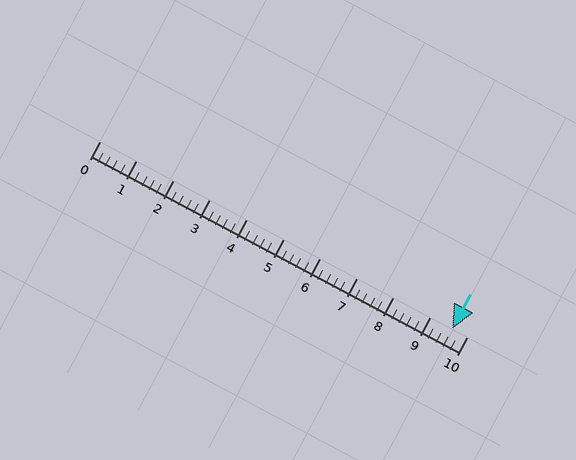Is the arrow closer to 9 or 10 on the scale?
The arrow is closer to 10.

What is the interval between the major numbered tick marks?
The major tick marks are spaced 1 units apart.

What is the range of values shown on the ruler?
The ruler shows values from 0 to 10.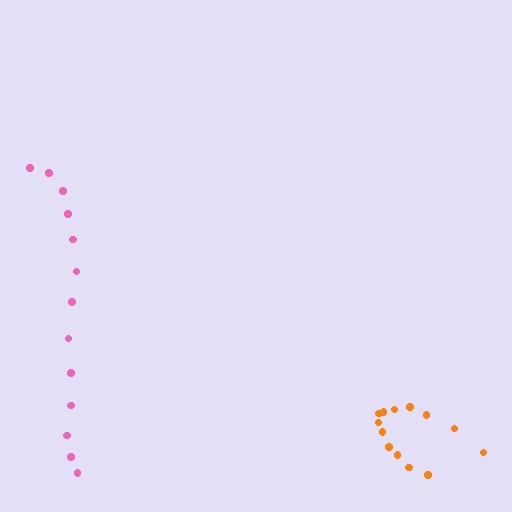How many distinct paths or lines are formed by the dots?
There are 2 distinct paths.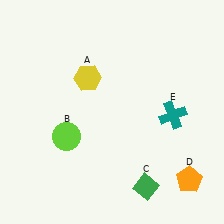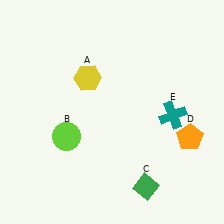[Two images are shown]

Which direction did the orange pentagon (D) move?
The orange pentagon (D) moved up.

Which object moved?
The orange pentagon (D) moved up.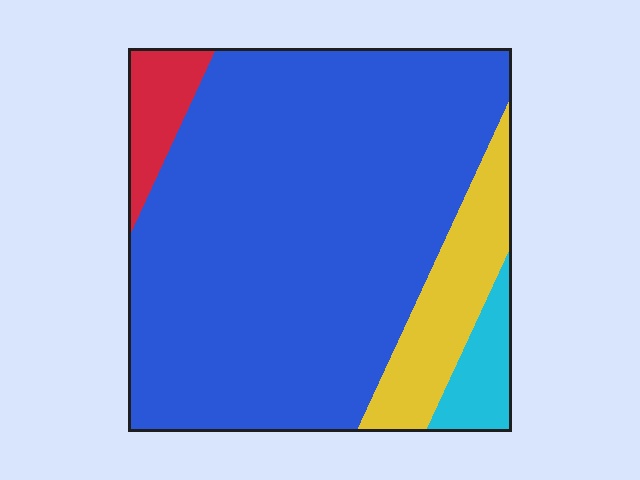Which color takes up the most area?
Blue, at roughly 75%.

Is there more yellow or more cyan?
Yellow.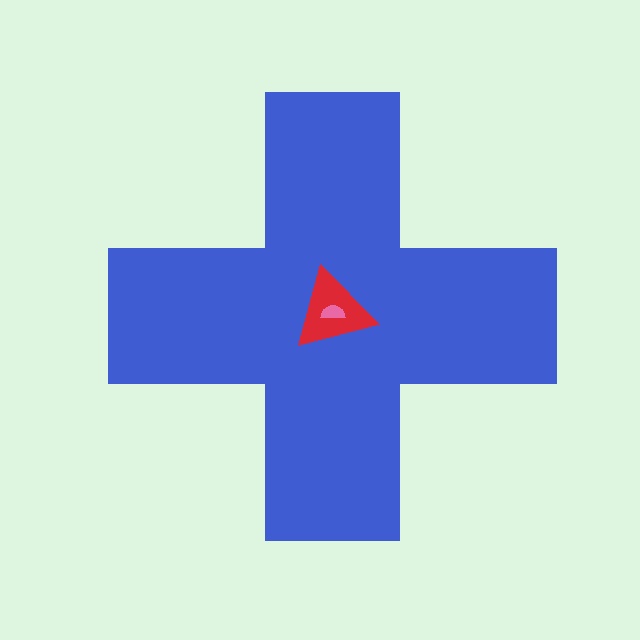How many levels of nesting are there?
3.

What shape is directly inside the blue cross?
The red triangle.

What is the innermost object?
The pink semicircle.